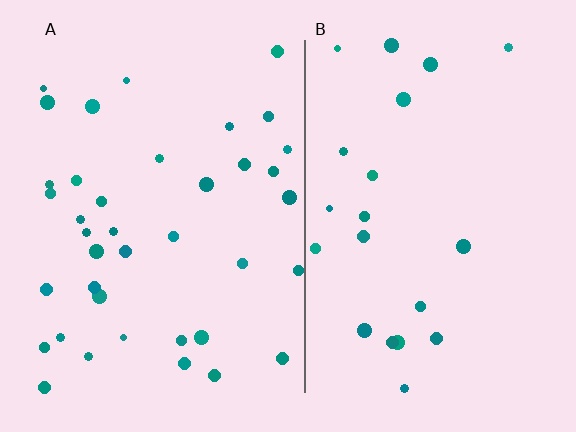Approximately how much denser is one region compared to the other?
Approximately 1.8× — region A over region B.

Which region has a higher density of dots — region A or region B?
A (the left).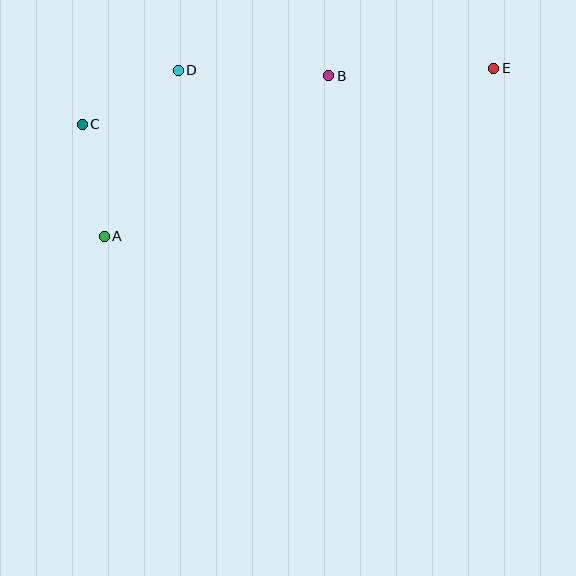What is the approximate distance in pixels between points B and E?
The distance between B and E is approximately 165 pixels.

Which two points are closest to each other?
Points C and D are closest to each other.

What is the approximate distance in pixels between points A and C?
The distance between A and C is approximately 114 pixels.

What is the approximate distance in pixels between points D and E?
The distance between D and E is approximately 315 pixels.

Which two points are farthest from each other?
Points A and E are farthest from each other.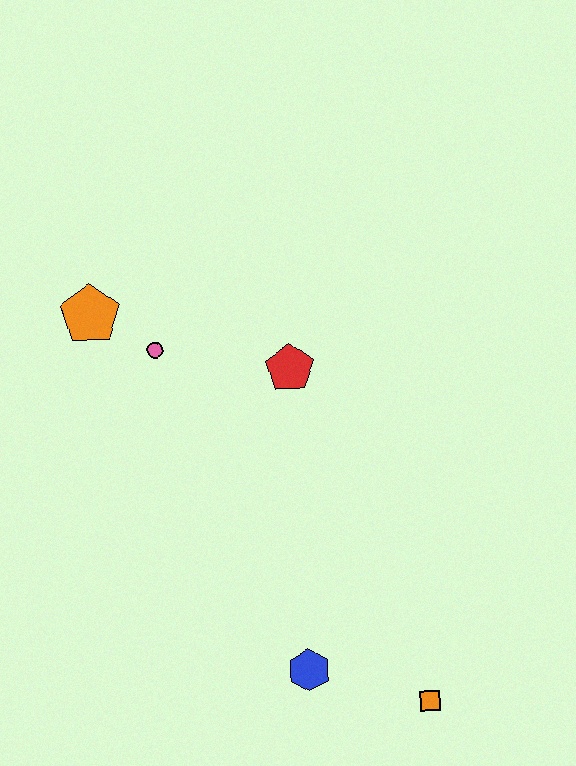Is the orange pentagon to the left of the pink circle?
Yes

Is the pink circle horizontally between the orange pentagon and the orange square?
Yes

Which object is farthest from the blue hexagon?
The orange pentagon is farthest from the blue hexagon.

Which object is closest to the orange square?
The blue hexagon is closest to the orange square.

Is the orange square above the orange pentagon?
No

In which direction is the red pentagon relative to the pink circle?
The red pentagon is to the right of the pink circle.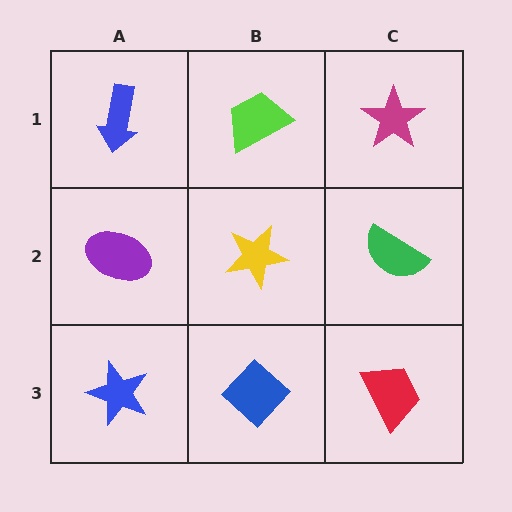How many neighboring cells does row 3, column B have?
3.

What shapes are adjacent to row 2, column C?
A magenta star (row 1, column C), a red trapezoid (row 3, column C), a yellow star (row 2, column B).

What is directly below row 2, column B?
A blue diamond.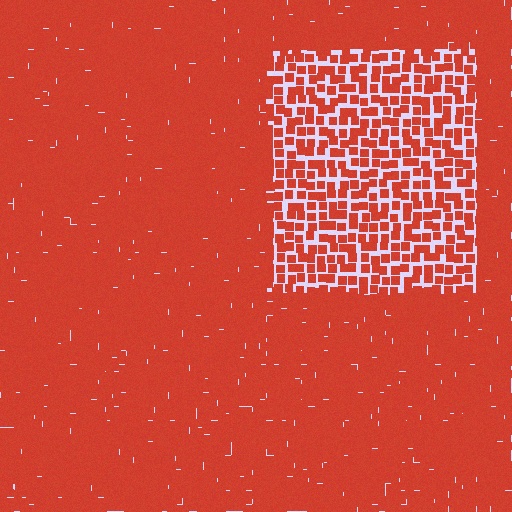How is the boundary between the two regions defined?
The boundary is defined by a change in element density (approximately 2.3x ratio). All elements are the same color, size, and shape.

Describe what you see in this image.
The image contains small red elements arranged at two different densities. A rectangle-shaped region is visible where the elements are less densely packed than the surrounding area.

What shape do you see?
I see a rectangle.